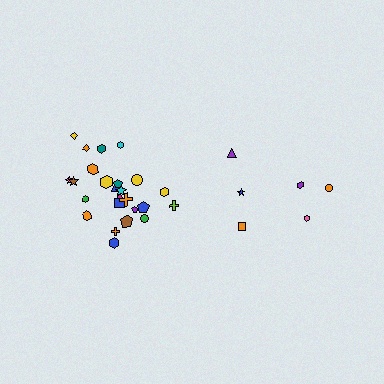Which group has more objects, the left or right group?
The left group.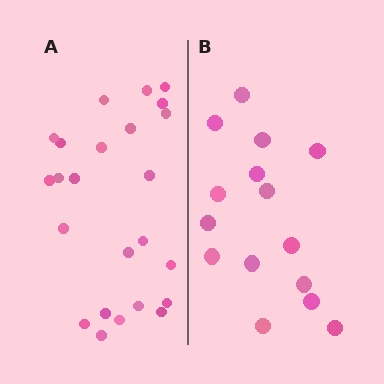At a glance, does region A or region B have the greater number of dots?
Region A (the left region) has more dots.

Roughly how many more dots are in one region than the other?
Region A has roughly 8 or so more dots than region B.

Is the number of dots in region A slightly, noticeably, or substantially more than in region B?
Region A has substantially more. The ratio is roughly 1.6 to 1.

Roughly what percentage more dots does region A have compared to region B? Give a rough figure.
About 60% more.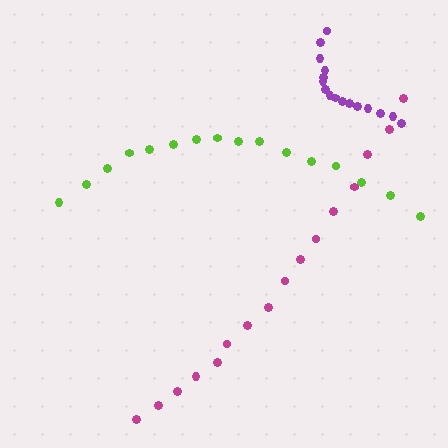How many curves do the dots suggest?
There are 3 distinct paths.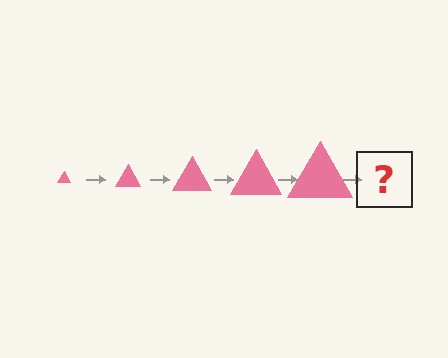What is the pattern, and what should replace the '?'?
The pattern is that the triangle gets progressively larger each step. The '?' should be a pink triangle, larger than the previous one.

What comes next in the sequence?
The next element should be a pink triangle, larger than the previous one.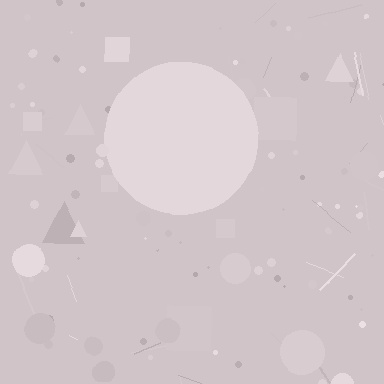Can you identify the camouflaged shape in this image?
The camouflaged shape is a circle.